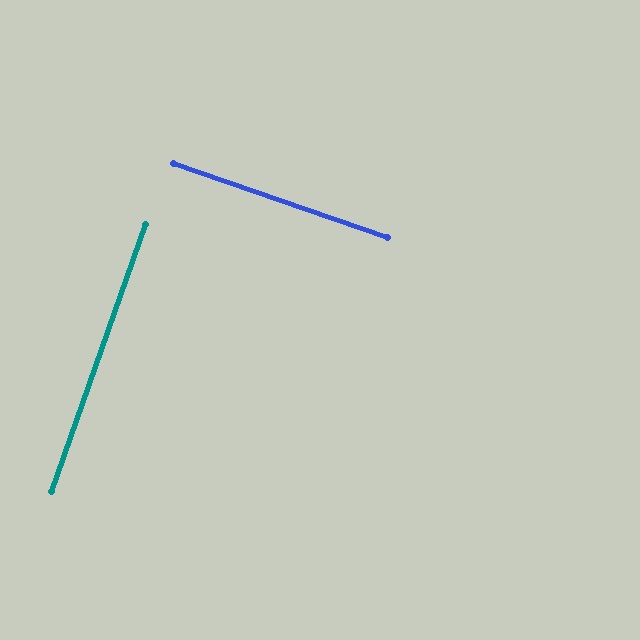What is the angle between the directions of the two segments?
Approximately 90 degrees.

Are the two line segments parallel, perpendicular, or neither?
Perpendicular — they meet at approximately 90°.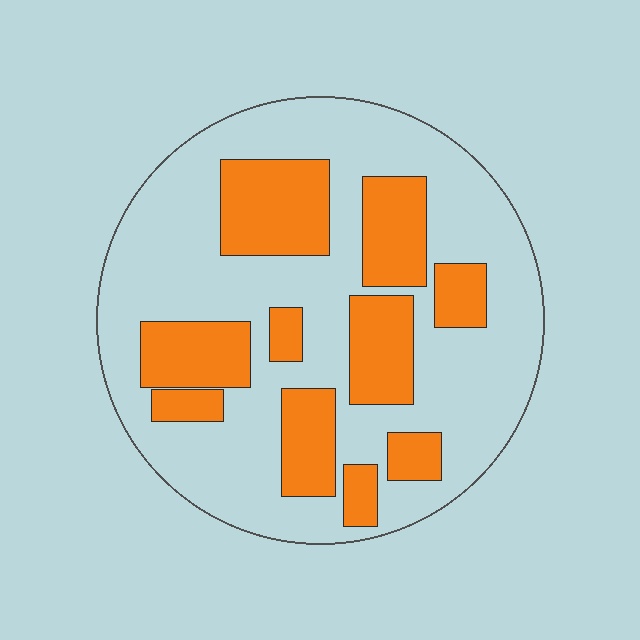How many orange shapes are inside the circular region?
10.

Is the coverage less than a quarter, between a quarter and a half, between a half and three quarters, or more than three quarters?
Between a quarter and a half.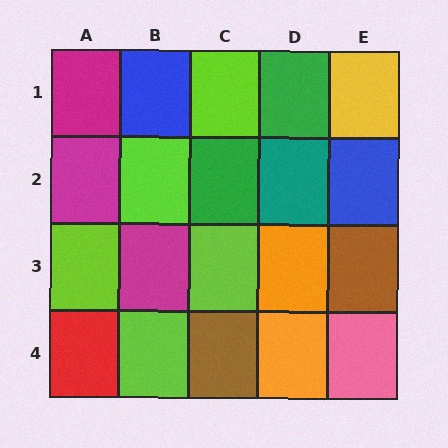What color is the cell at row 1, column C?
Lime.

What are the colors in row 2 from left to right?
Magenta, lime, green, teal, blue.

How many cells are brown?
2 cells are brown.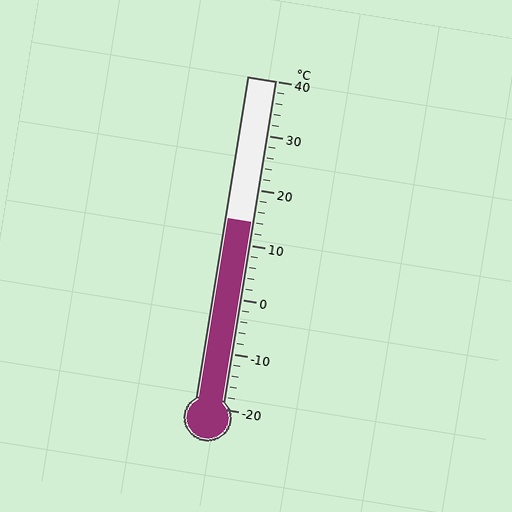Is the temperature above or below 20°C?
The temperature is below 20°C.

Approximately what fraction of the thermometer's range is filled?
The thermometer is filled to approximately 55% of its range.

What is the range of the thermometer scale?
The thermometer scale ranges from -20°C to 40°C.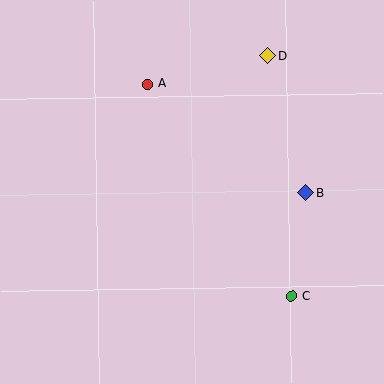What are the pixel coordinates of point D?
Point D is at (268, 56).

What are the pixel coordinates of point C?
Point C is at (291, 296).